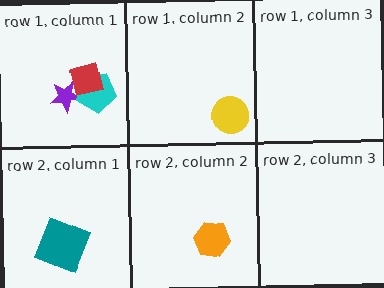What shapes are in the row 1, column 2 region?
The yellow circle.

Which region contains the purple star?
The row 1, column 1 region.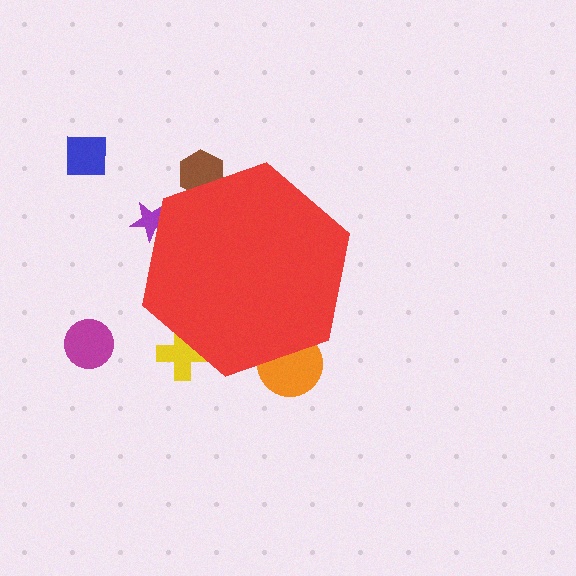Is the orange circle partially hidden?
Yes, the orange circle is partially hidden behind the red hexagon.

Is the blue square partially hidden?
No, the blue square is fully visible.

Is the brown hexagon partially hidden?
Yes, the brown hexagon is partially hidden behind the red hexagon.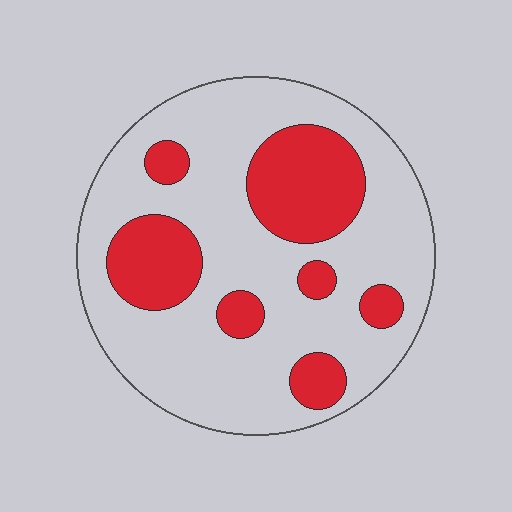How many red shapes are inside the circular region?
7.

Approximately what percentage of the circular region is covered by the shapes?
Approximately 25%.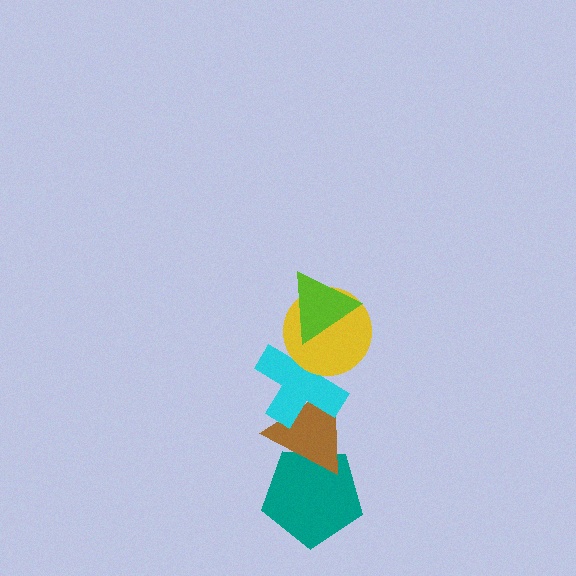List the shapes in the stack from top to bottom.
From top to bottom: the lime triangle, the yellow circle, the cyan cross, the brown triangle, the teal pentagon.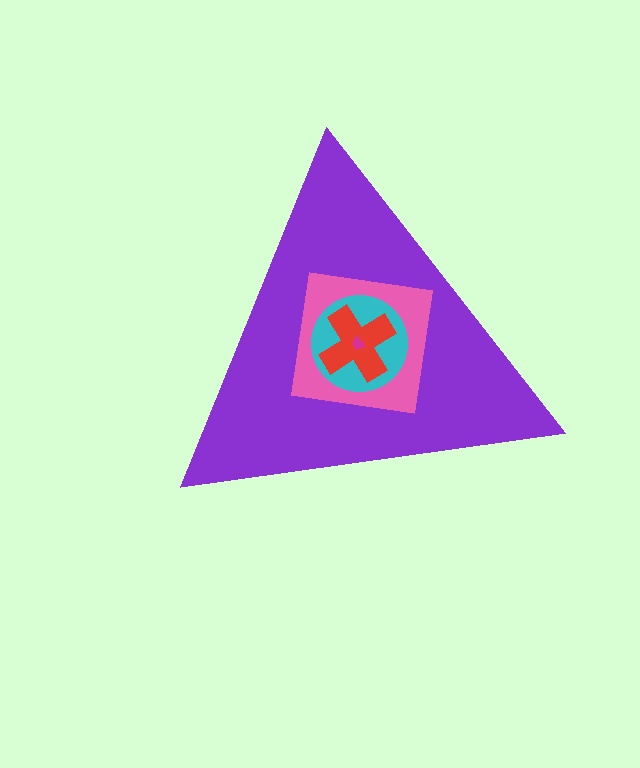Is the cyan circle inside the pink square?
Yes.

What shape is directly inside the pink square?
The cyan circle.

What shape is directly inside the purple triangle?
The pink square.